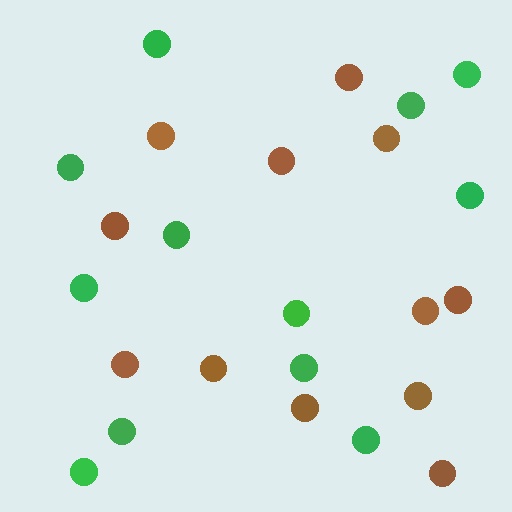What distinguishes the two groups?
There are 2 groups: one group of brown circles (12) and one group of green circles (12).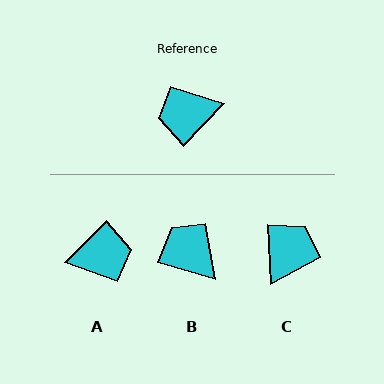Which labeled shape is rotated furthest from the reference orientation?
A, about 178 degrees away.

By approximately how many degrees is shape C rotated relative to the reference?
Approximately 134 degrees clockwise.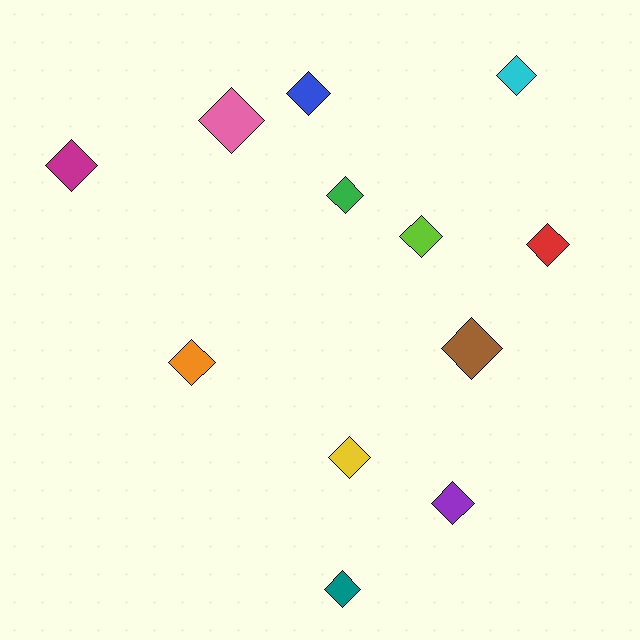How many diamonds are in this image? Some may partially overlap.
There are 12 diamonds.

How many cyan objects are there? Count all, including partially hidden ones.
There is 1 cyan object.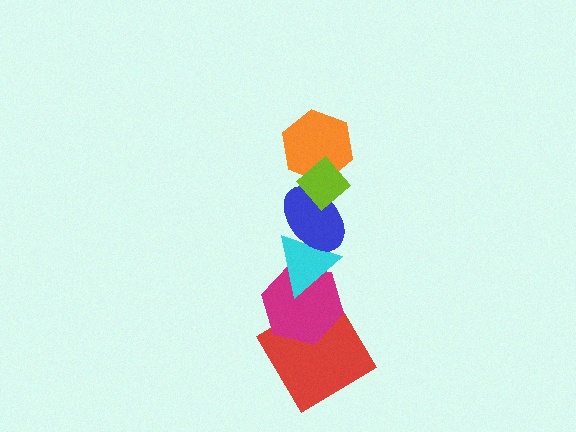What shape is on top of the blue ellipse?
The orange hexagon is on top of the blue ellipse.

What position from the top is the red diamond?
The red diamond is 6th from the top.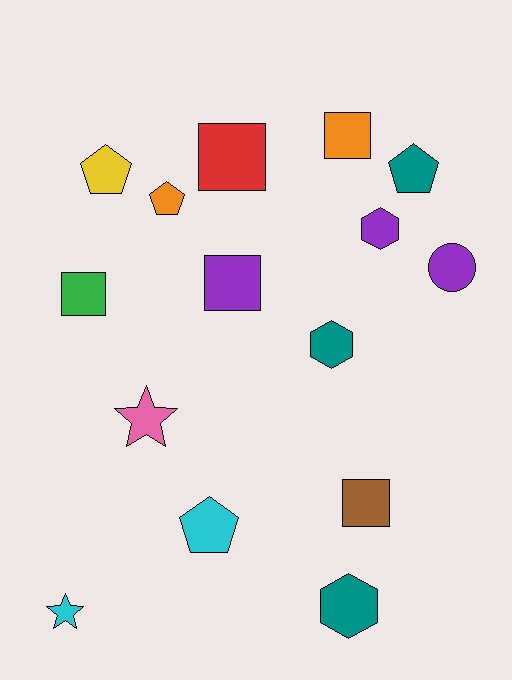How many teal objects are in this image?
There are 3 teal objects.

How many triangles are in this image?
There are no triangles.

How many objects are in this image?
There are 15 objects.